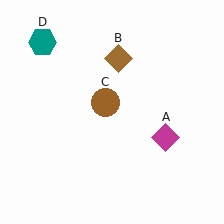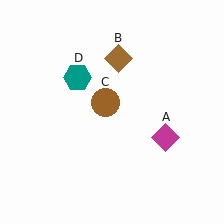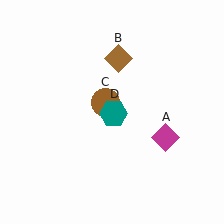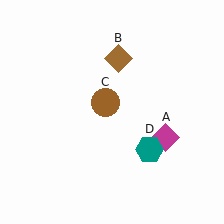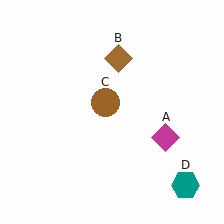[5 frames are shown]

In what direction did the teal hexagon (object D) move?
The teal hexagon (object D) moved down and to the right.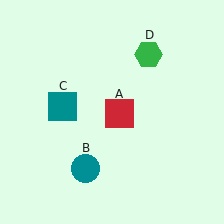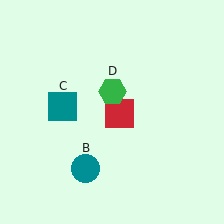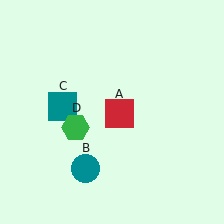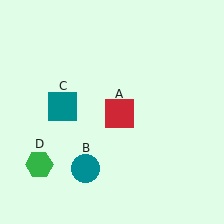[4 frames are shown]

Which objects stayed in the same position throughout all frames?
Red square (object A) and teal circle (object B) and teal square (object C) remained stationary.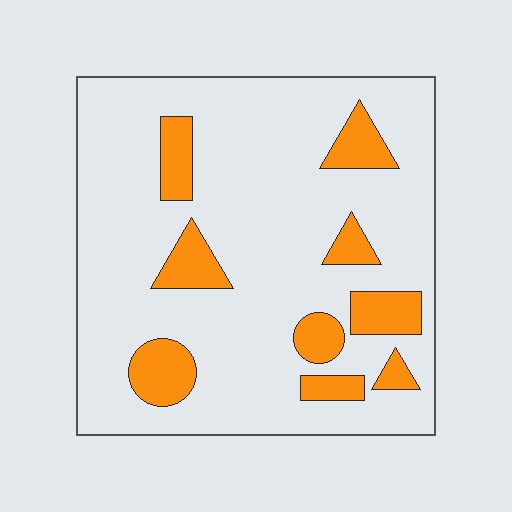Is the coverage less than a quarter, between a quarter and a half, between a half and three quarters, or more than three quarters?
Less than a quarter.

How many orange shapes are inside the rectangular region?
9.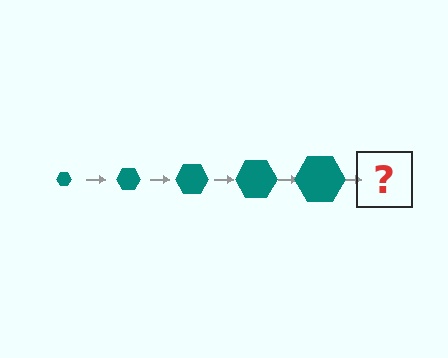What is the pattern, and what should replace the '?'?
The pattern is that the hexagon gets progressively larger each step. The '?' should be a teal hexagon, larger than the previous one.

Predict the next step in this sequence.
The next step is a teal hexagon, larger than the previous one.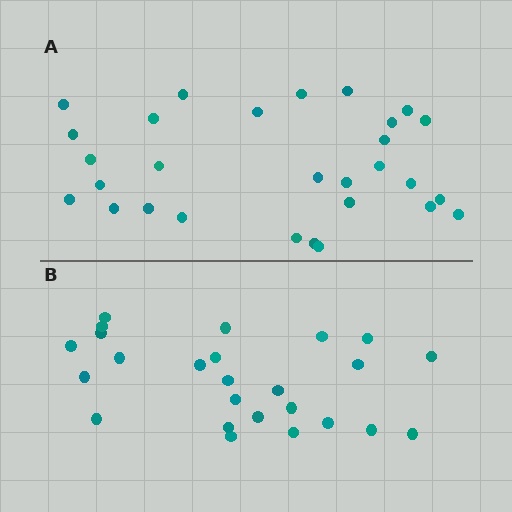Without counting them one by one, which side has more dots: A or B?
Region A (the top region) has more dots.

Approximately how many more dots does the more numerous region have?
Region A has about 4 more dots than region B.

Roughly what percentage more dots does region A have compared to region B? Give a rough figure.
About 15% more.